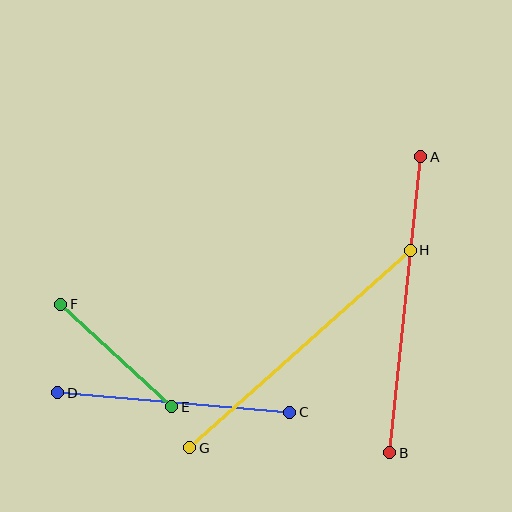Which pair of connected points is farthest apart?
Points A and B are farthest apart.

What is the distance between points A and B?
The distance is approximately 297 pixels.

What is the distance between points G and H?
The distance is approximately 296 pixels.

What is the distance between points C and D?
The distance is approximately 233 pixels.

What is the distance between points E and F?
The distance is approximately 151 pixels.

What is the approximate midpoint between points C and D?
The midpoint is at approximately (174, 403) pixels.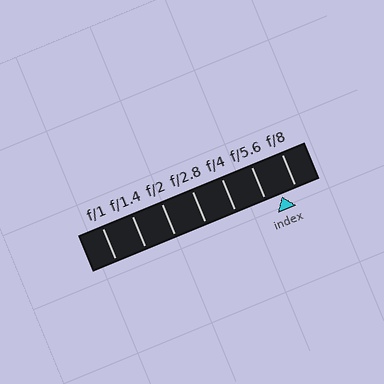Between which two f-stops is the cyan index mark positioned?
The index mark is between f/5.6 and f/8.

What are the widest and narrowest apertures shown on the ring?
The widest aperture shown is f/1 and the narrowest is f/8.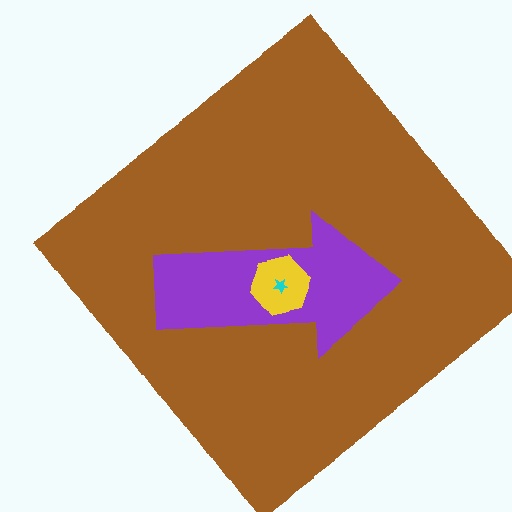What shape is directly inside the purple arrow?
The yellow hexagon.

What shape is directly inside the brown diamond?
The purple arrow.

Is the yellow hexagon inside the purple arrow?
Yes.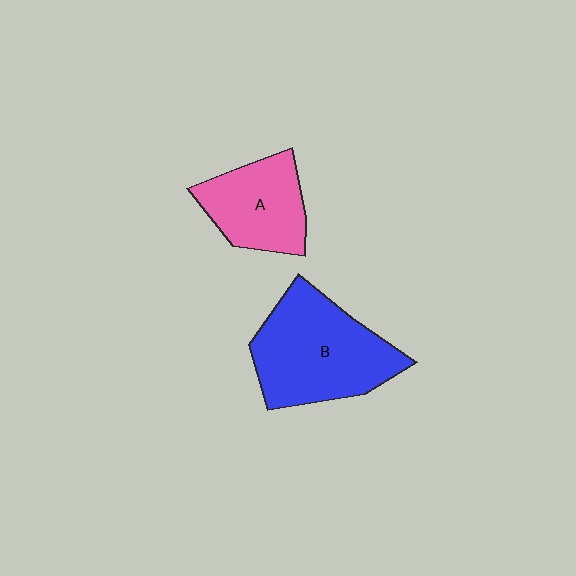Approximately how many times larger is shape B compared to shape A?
Approximately 1.6 times.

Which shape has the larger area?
Shape B (blue).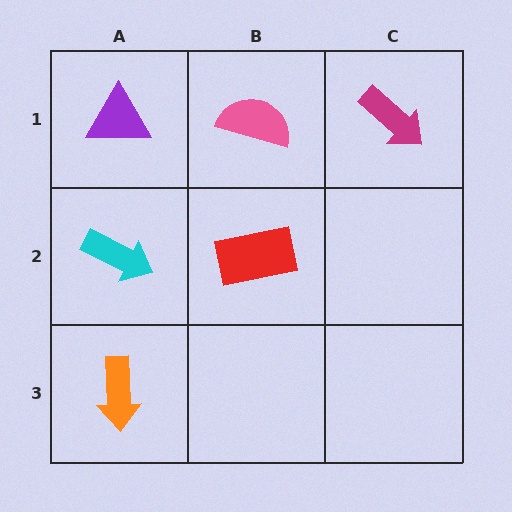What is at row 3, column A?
An orange arrow.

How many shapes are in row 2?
2 shapes.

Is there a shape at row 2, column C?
No, that cell is empty.